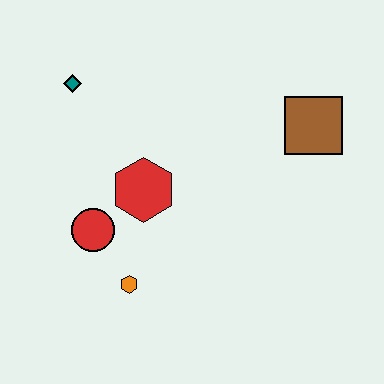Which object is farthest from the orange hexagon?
The brown square is farthest from the orange hexagon.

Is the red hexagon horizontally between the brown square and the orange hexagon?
Yes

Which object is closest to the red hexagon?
The red circle is closest to the red hexagon.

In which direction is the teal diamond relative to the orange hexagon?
The teal diamond is above the orange hexagon.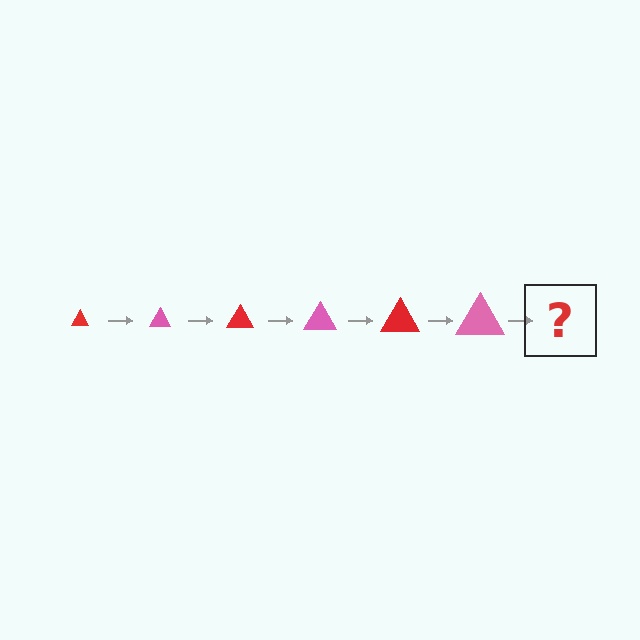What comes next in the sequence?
The next element should be a red triangle, larger than the previous one.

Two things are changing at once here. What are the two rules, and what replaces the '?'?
The two rules are that the triangle grows larger each step and the color cycles through red and pink. The '?' should be a red triangle, larger than the previous one.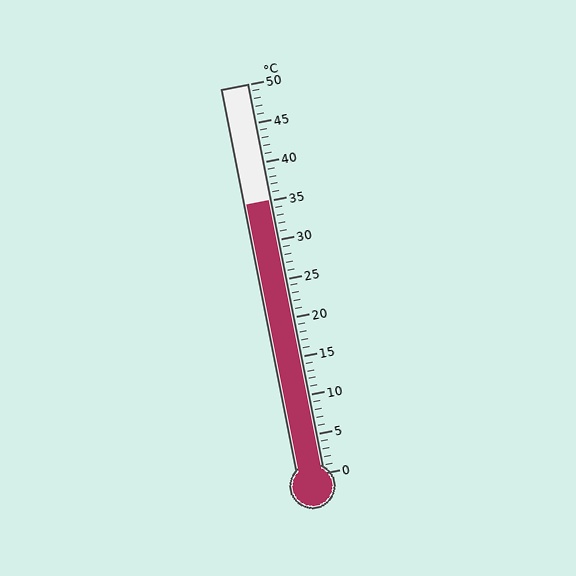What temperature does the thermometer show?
The thermometer shows approximately 35°C.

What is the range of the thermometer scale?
The thermometer scale ranges from 0°C to 50°C.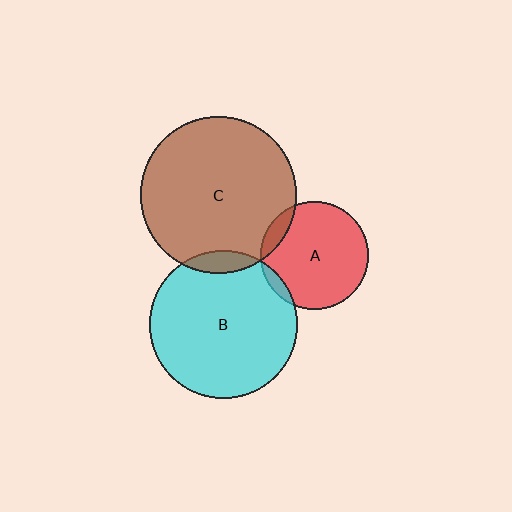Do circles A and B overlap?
Yes.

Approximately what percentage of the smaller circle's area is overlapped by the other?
Approximately 5%.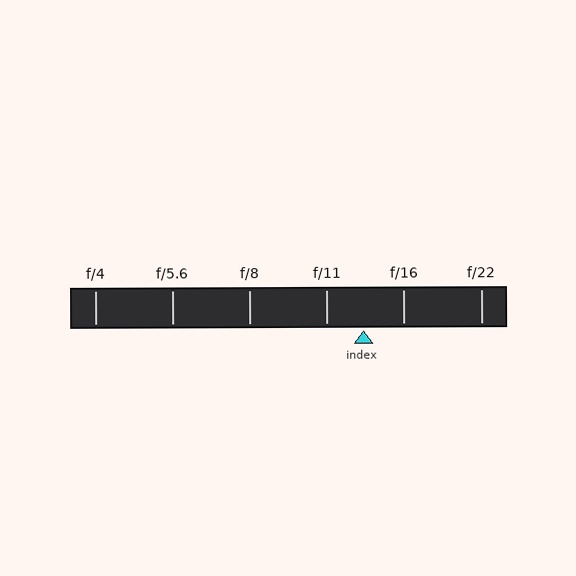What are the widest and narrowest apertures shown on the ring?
The widest aperture shown is f/4 and the narrowest is f/22.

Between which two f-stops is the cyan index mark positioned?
The index mark is between f/11 and f/16.